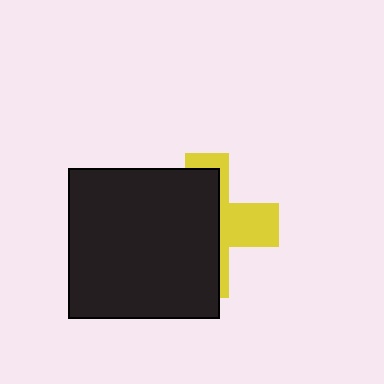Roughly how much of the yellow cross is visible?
A small part of it is visible (roughly 38%).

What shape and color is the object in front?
The object in front is a black square.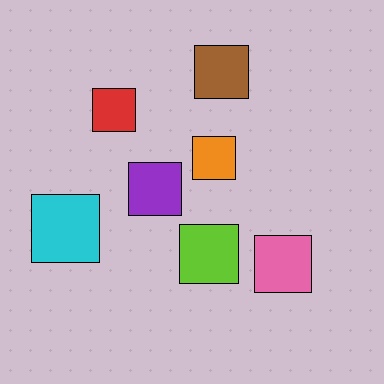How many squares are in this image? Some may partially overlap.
There are 7 squares.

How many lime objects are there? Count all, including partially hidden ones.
There is 1 lime object.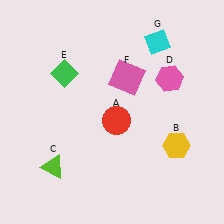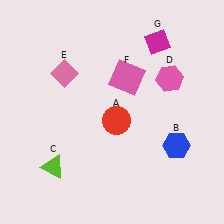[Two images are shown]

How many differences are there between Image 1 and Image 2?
There are 3 differences between the two images.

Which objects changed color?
B changed from yellow to blue. E changed from green to pink. G changed from cyan to magenta.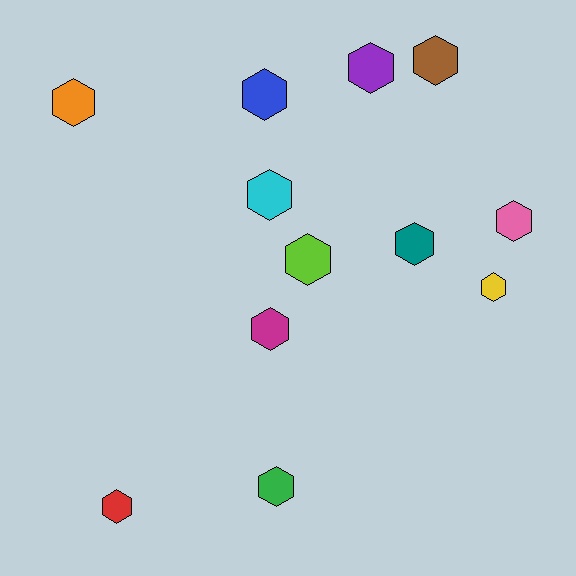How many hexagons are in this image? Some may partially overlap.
There are 12 hexagons.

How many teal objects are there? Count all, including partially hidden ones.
There is 1 teal object.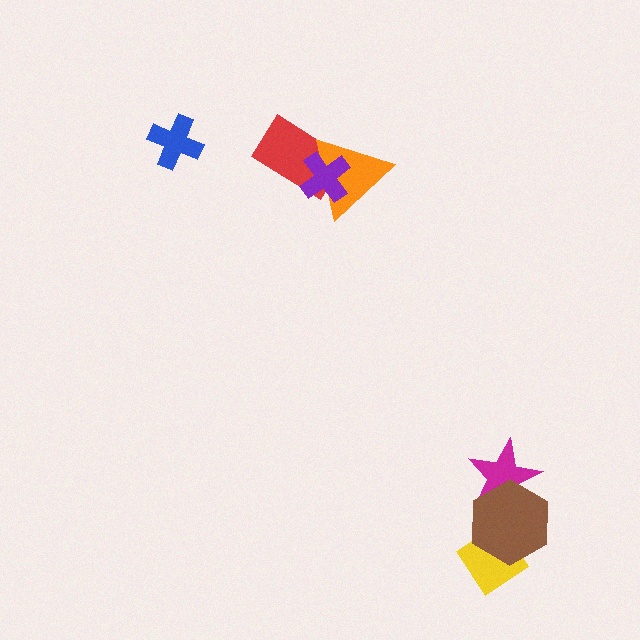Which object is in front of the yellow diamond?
The brown hexagon is in front of the yellow diamond.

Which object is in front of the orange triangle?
The purple cross is in front of the orange triangle.